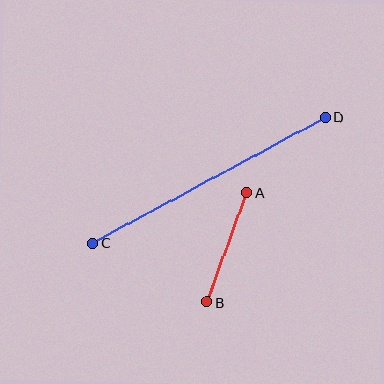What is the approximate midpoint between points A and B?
The midpoint is at approximately (227, 247) pixels.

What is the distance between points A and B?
The distance is approximately 117 pixels.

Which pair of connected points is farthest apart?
Points C and D are farthest apart.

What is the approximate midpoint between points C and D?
The midpoint is at approximately (209, 180) pixels.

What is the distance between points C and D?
The distance is approximately 264 pixels.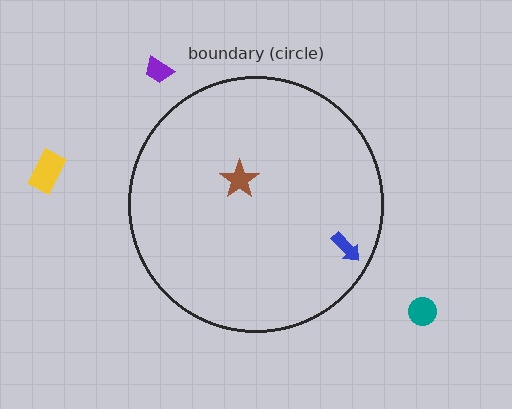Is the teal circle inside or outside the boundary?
Outside.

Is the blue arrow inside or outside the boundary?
Inside.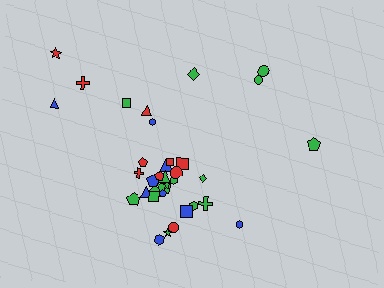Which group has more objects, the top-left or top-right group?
The top-left group.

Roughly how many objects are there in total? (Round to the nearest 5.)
Roughly 35 objects in total.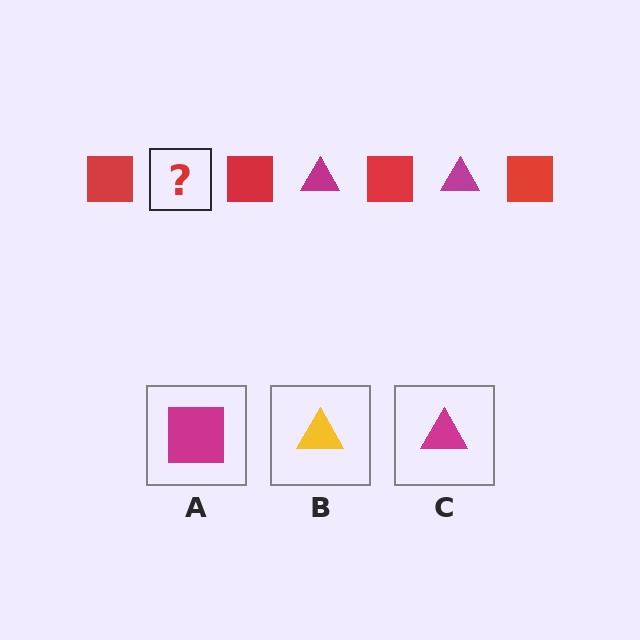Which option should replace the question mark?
Option C.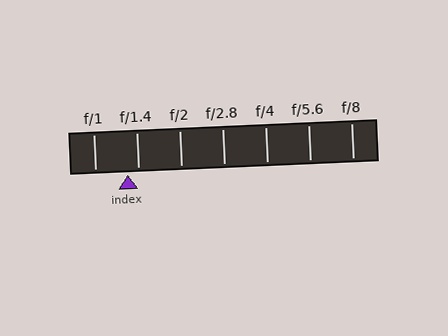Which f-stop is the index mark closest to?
The index mark is closest to f/1.4.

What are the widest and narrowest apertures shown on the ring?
The widest aperture shown is f/1 and the narrowest is f/8.